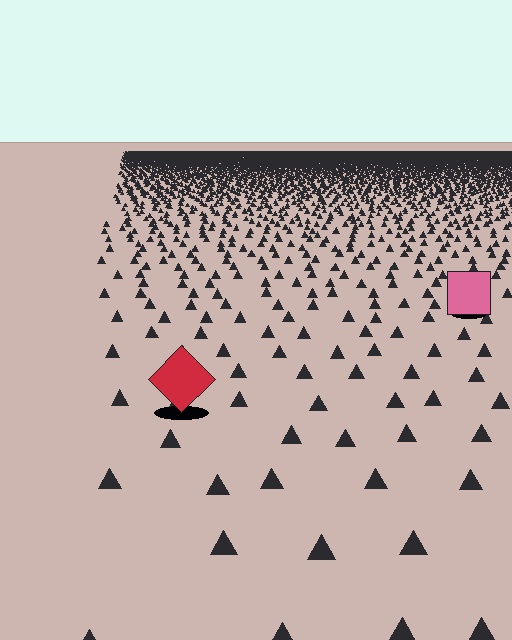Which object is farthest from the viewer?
The pink square is farthest from the viewer. It appears smaller and the ground texture around it is denser.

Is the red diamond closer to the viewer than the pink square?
Yes. The red diamond is closer — you can tell from the texture gradient: the ground texture is coarser near it.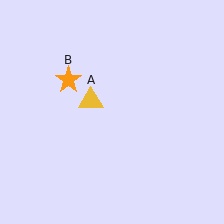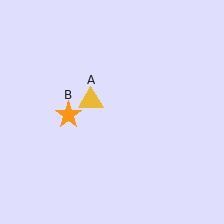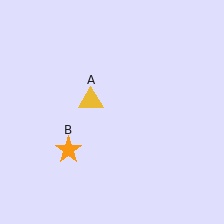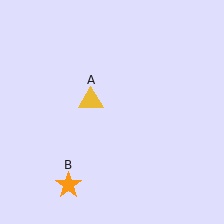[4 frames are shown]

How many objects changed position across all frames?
1 object changed position: orange star (object B).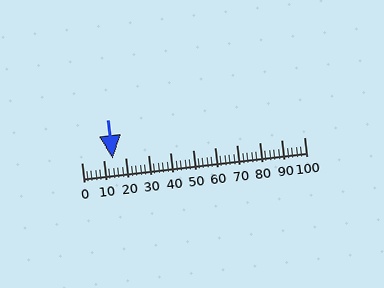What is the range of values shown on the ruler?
The ruler shows values from 0 to 100.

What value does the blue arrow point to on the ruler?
The blue arrow points to approximately 14.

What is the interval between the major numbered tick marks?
The major tick marks are spaced 10 units apart.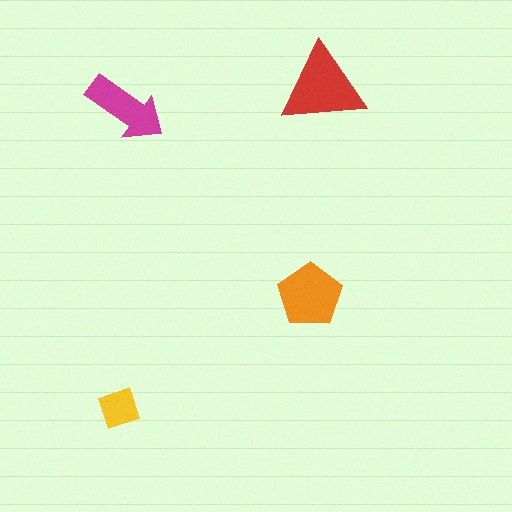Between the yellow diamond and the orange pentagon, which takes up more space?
The orange pentagon.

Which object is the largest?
The red triangle.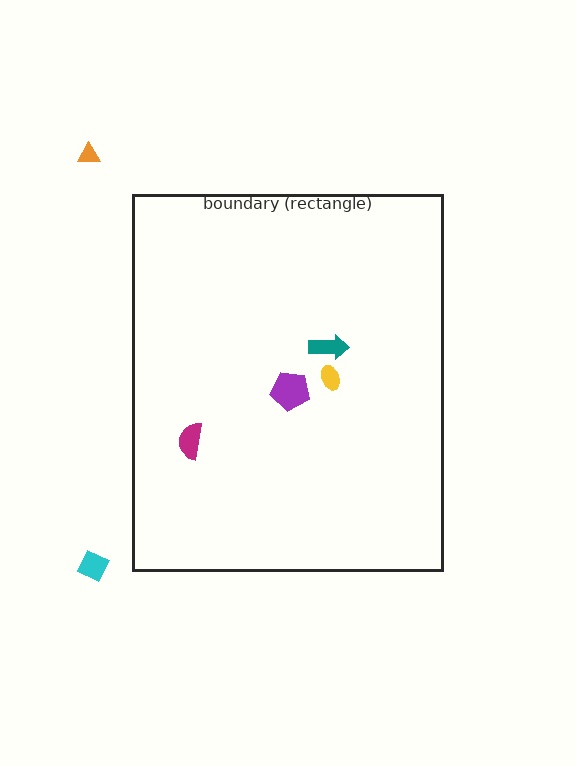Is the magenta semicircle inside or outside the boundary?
Inside.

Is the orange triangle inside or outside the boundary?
Outside.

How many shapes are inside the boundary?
4 inside, 2 outside.